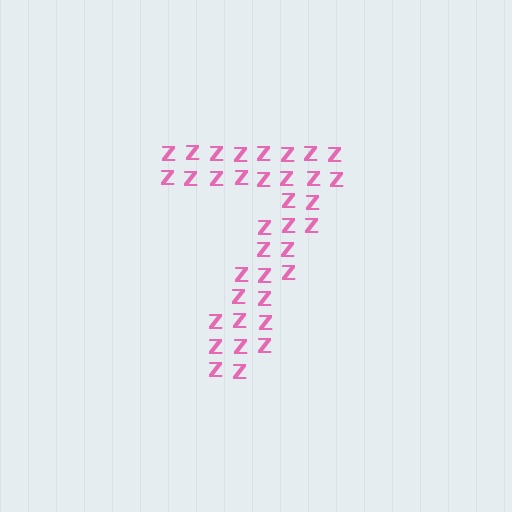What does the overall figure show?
The overall figure shows the digit 7.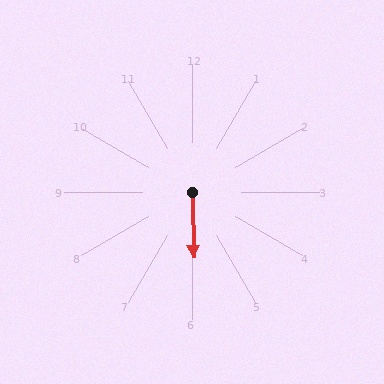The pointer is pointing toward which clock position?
Roughly 6 o'clock.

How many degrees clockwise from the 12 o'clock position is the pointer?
Approximately 179 degrees.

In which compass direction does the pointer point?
South.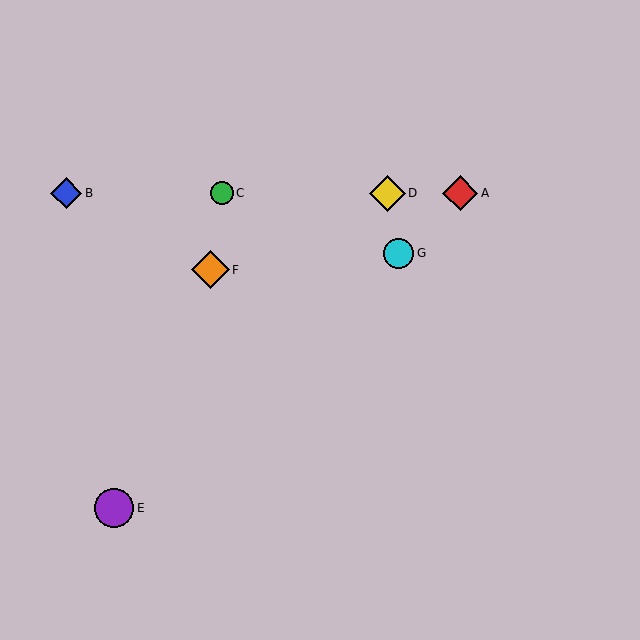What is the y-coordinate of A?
Object A is at y≈193.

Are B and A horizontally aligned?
Yes, both are at y≈193.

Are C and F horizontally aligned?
No, C is at y≈193 and F is at y≈270.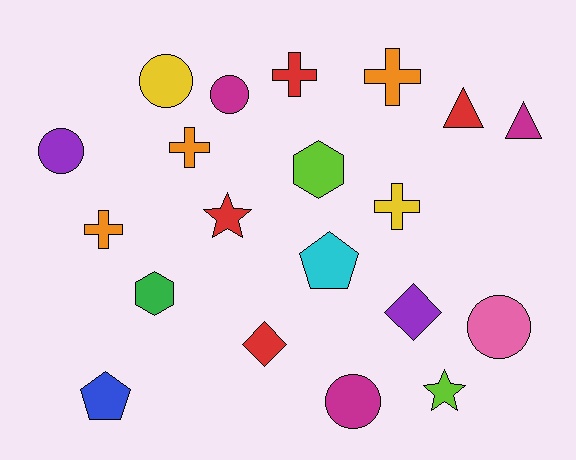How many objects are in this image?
There are 20 objects.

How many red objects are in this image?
There are 4 red objects.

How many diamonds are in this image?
There are 2 diamonds.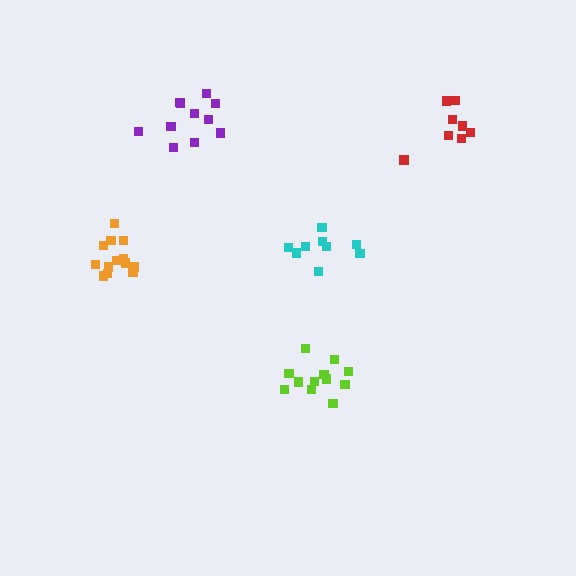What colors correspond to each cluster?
The clusters are colored: cyan, orange, red, lime, purple.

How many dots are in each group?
Group 1: 9 dots, Group 2: 14 dots, Group 3: 8 dots, Group 4: 12 dots, Group 5: 11 dots (54 total).